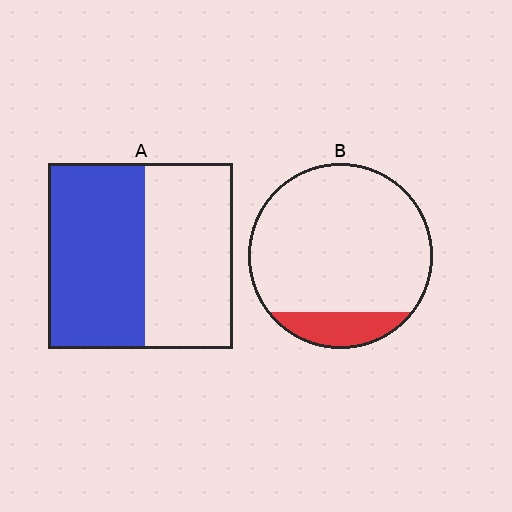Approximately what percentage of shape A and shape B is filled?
A is approximately 50% and B is approximately 15%.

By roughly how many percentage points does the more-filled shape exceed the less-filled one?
By roughly 40 percentage points (A over B).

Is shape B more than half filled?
No.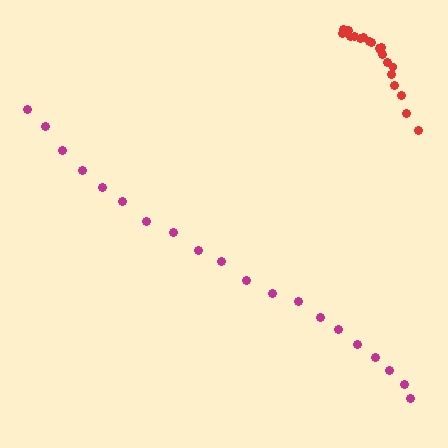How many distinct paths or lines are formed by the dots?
There are 2 distinct paths.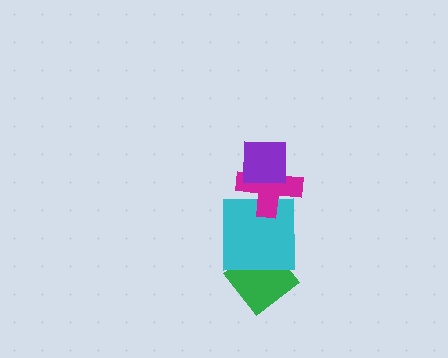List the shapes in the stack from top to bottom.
From top to bottom: the purple square, the magenta cross, the cyan square, the green diamond.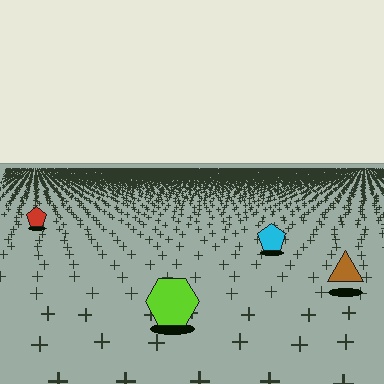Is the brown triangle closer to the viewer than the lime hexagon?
No. The lime hexagon is closer — you can tell from the texture gradient: the ground texture is coarser near it.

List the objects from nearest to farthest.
From nearest to farthest: the lime hexagon, the brown triangle, the cyan pentagon, the red pentagon.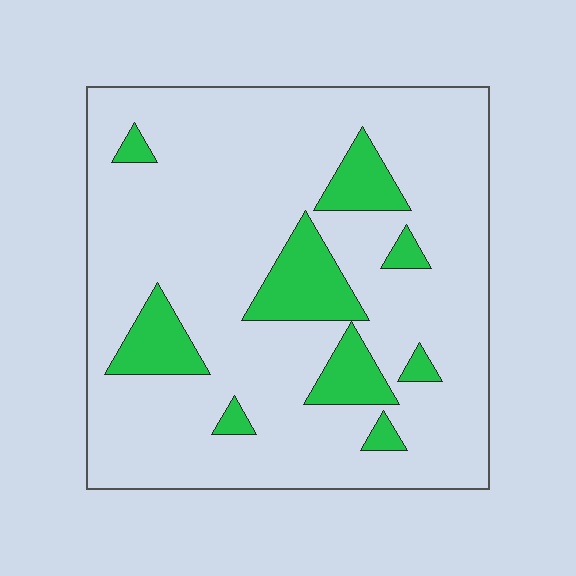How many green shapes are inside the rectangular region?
9.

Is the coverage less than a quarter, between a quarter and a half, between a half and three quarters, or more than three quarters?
Less than a quarter.